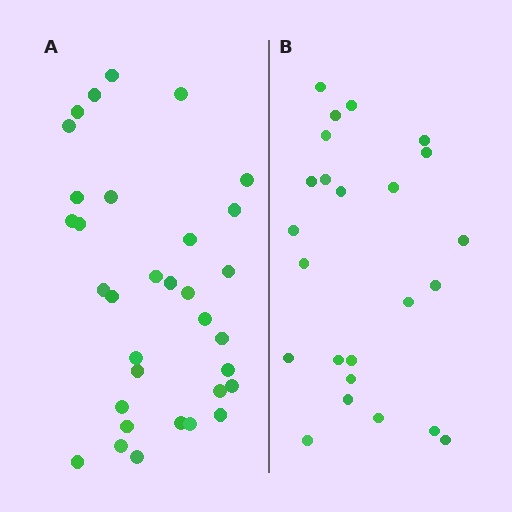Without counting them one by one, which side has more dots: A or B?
Region A (the left region) has more dots.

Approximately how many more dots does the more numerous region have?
Region A has roughly 8 or so more dots than region B.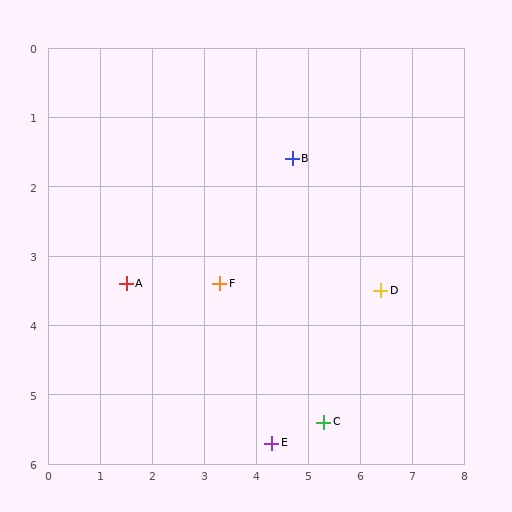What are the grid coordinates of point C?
Point C is at approximately (5.3, 5.4).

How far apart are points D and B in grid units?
Points D and B are about 2.5 grid units apart.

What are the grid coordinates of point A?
Point A is at approximately (1.5, 3.4).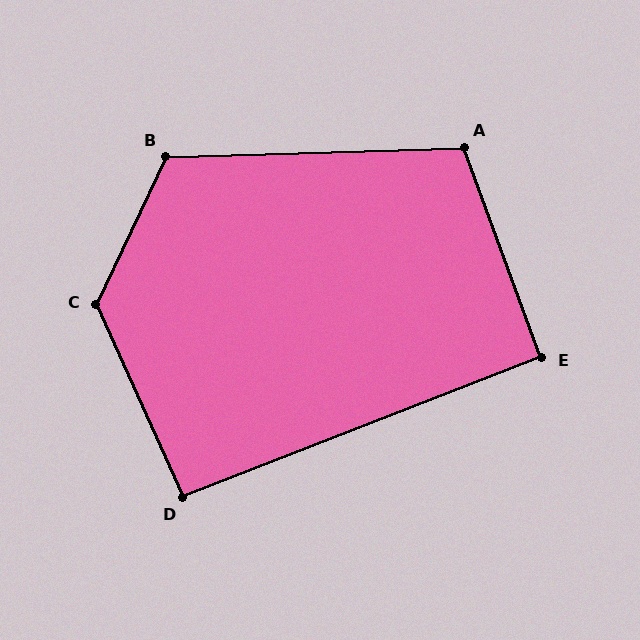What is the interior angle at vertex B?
Approximately 117 degrees (obtuse).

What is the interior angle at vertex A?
Approximately 108 degrees (obtuse).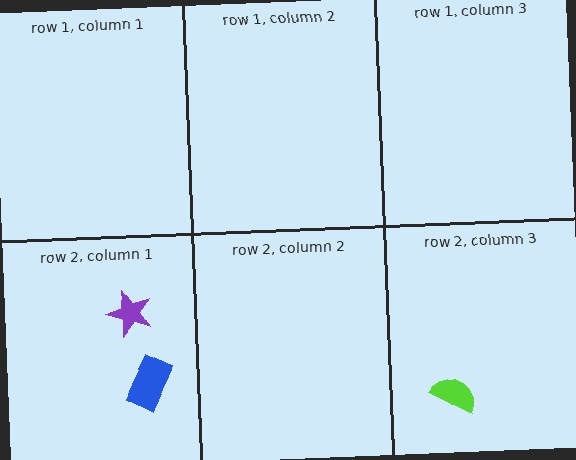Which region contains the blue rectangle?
The row 2, column 1 region.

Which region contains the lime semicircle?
The row 2, column 3 region.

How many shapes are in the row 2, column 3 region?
1.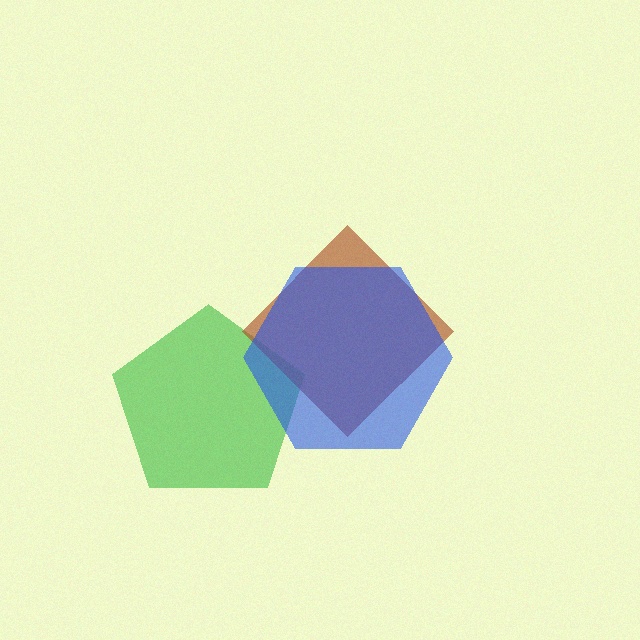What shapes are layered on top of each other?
The layered shapes are: a green pentagon, a brown diamond, a blue hexagon.